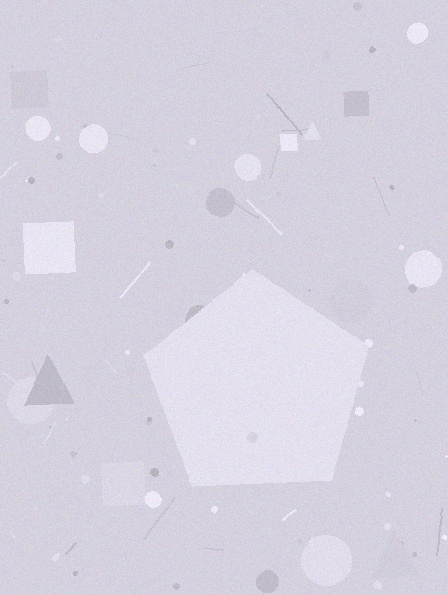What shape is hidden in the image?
A pentagon is hidden in the image.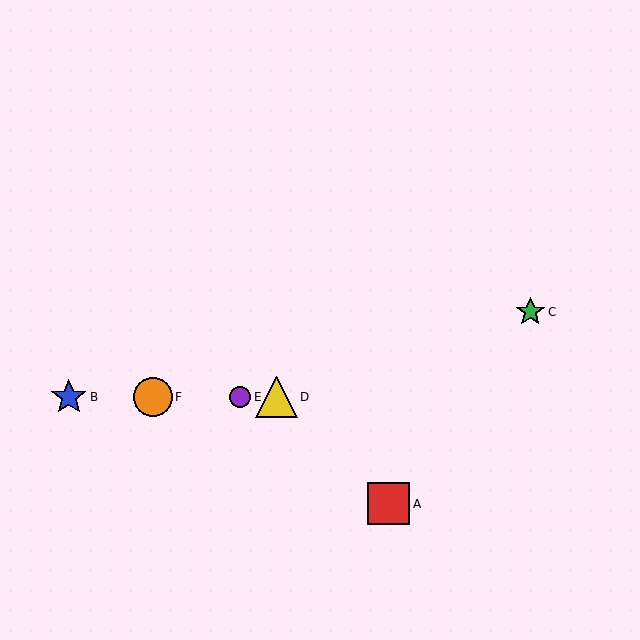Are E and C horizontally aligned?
No, E is at y≈397 and C is at y≈312.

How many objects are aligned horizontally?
4 objects (B, D, E, F) are aligned horizontally.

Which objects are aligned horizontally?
Objects B, D, E, F are aligned horizontally.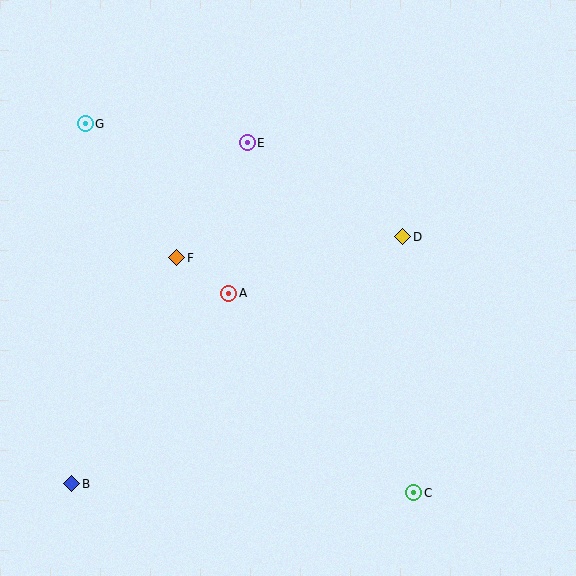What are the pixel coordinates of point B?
Point B is at (72, 484).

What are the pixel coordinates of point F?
Point F is at (177, 258).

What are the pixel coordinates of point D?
Point D is at (402, 237).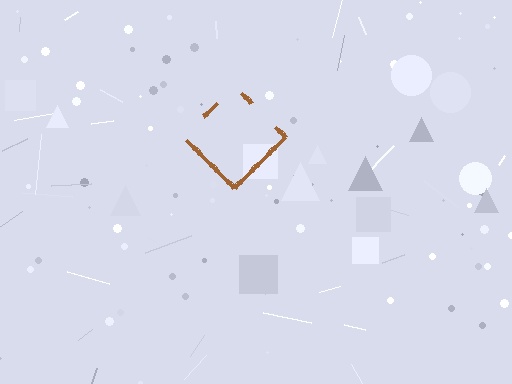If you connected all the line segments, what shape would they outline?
They would outline a diamond.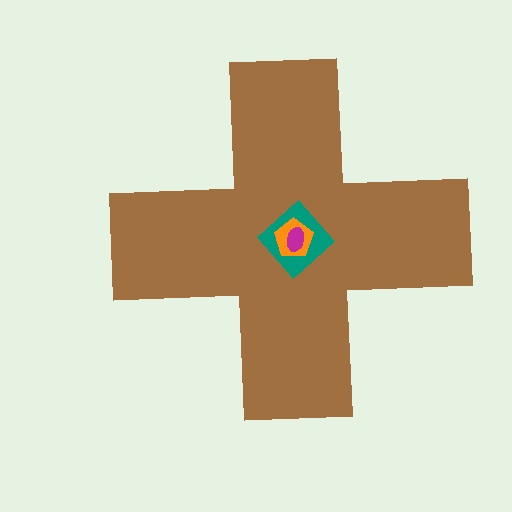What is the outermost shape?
The brown cross.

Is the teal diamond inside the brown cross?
Yes.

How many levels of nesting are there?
4.